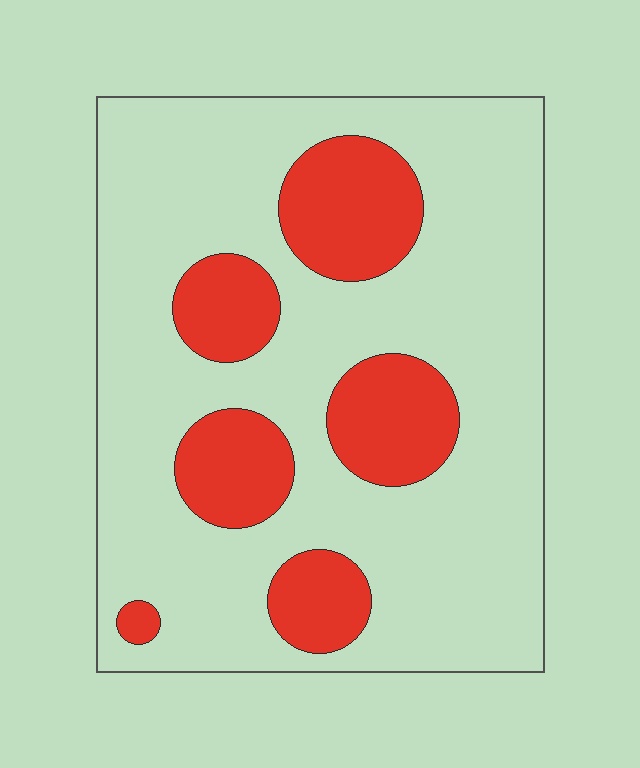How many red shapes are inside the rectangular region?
6.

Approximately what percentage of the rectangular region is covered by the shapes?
Approximately 25%.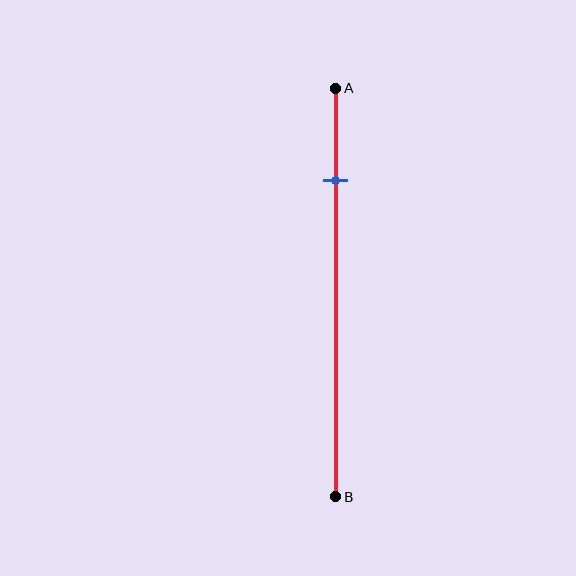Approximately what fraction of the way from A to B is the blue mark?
The blue mark is approximately 25% of the way from A to B.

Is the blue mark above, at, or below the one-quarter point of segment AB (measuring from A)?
The blue mark is approximately at the one-quarter point of segment AB.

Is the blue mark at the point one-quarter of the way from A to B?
Yes, the mark is approximately at the one-quarter point.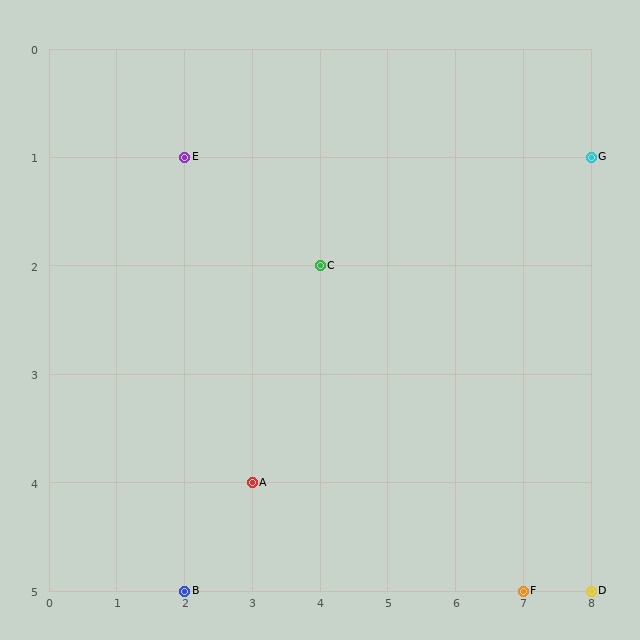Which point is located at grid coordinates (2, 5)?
Point B is at (2, 5).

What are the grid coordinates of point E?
Point E is at grid coordinates (2, 1).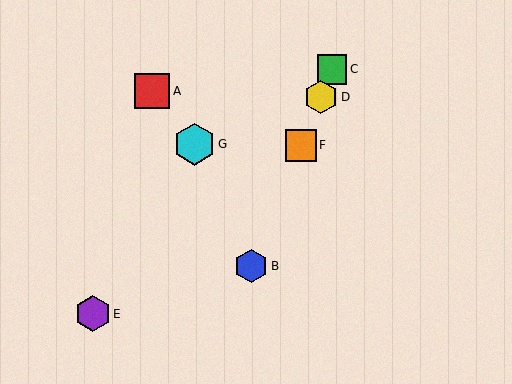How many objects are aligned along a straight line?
4 objects (B, C, D, F) are aligned along a straight line.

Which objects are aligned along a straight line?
Objects B, C, D, F are aligned along a straight line.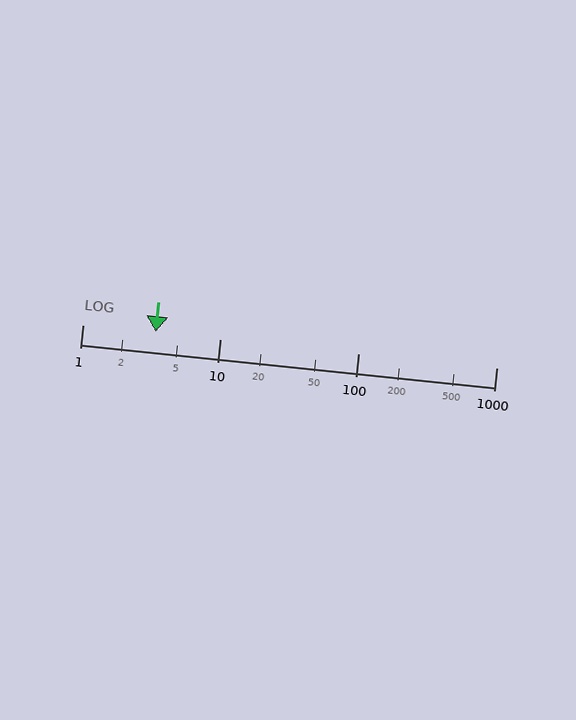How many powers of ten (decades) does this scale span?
The scale spans 3 decades, from 1 to 1000.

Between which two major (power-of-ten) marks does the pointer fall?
The pointer is between 1 and 10.